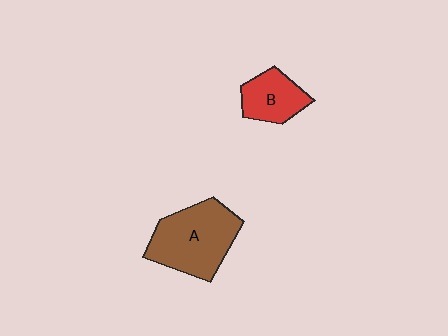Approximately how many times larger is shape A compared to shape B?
Approximately 1.8 times.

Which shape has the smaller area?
Shape B (red).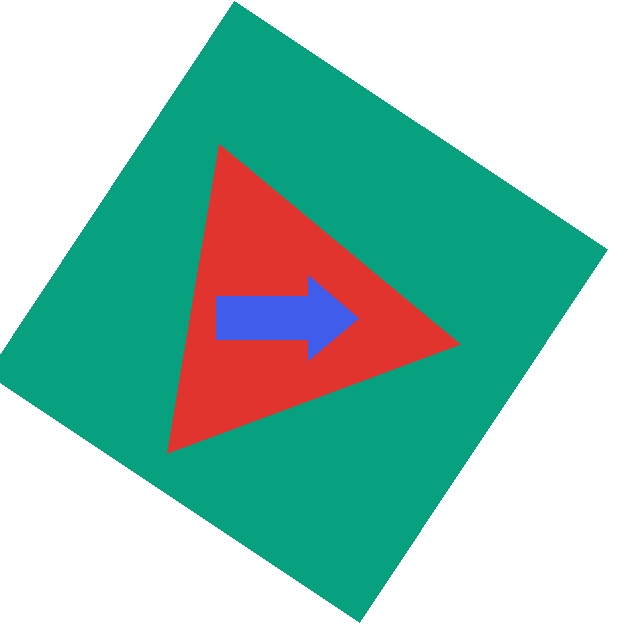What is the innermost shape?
The blue arrow.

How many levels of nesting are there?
3.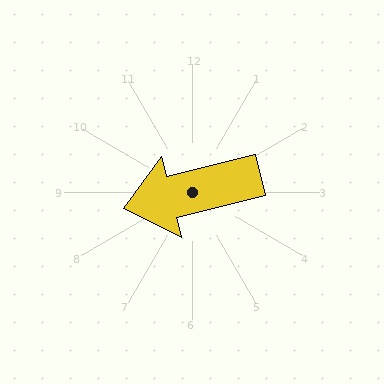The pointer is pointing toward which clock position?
Roughly 9 o'clock.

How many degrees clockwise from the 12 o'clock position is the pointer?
Approximately 256 degrees.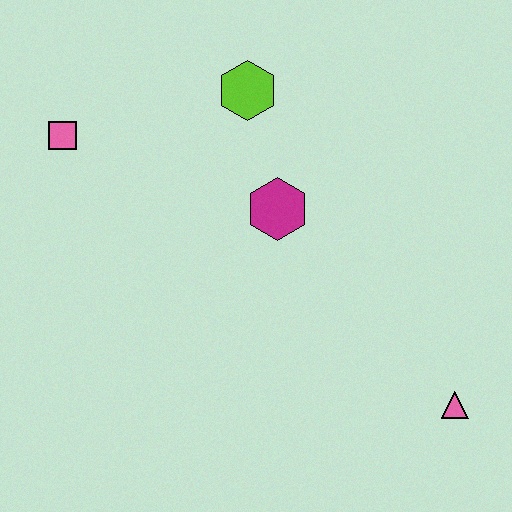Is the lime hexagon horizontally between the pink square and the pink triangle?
Yes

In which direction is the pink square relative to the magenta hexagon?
The pink square is to the left of the magenta hexagon.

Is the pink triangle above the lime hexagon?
No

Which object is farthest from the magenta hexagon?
The pink triangle is farthest from the magenta hexagon.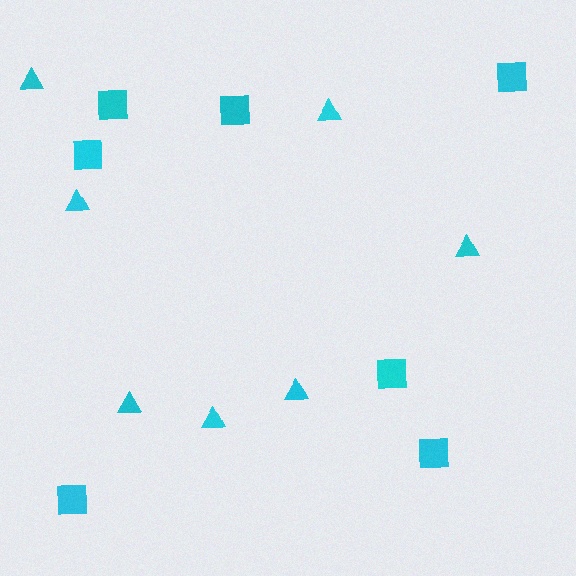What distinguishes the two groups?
There are 2 groups: one group of triangles (7) and one group of squares (7).